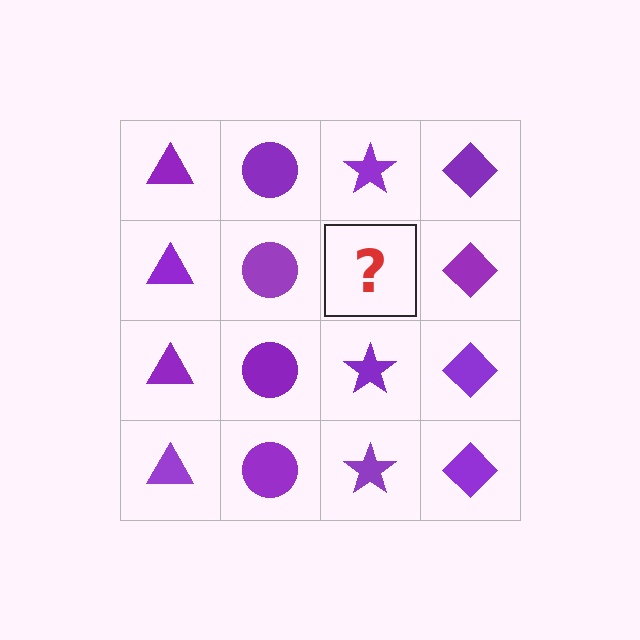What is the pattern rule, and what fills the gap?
The rule is that each column has a consistent shape. The gap should be filled with a purple star.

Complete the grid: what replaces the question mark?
The question mark should be replaced with a purple star.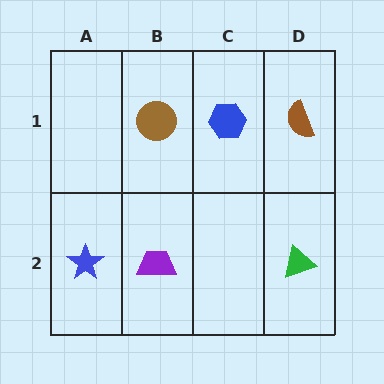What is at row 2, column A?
A blue star.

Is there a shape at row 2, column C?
No, that cell is empty.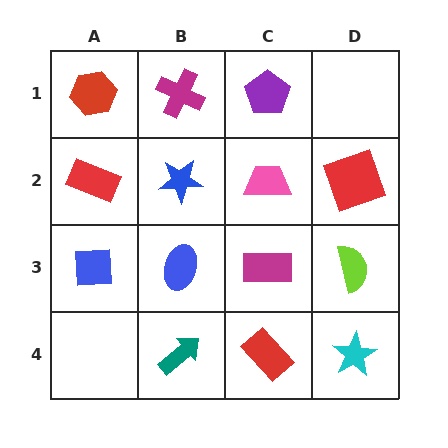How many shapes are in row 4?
3 shapes.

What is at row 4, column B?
A teal arrow.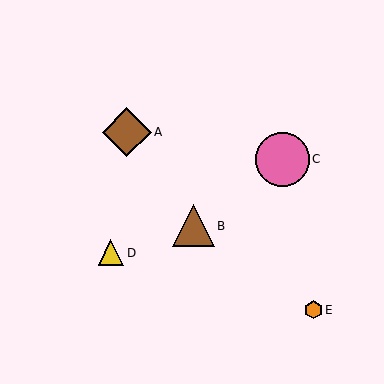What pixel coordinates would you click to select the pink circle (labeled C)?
Click at (282, 159) to select the pink circle C.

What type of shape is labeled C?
Shape C is a pink circle.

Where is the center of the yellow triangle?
The center of the yellow triangle is at (111, 253).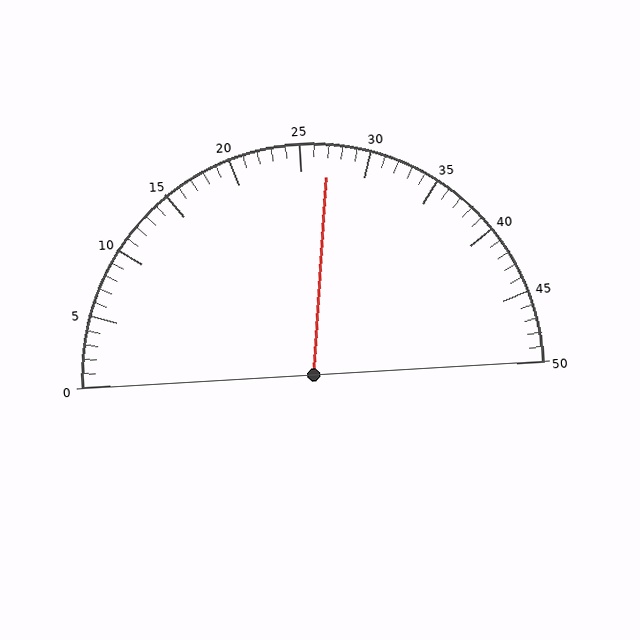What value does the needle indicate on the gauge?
The needle indicates approximately 27.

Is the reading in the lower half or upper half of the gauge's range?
The reading is in the upper half of the range (0 to 50).